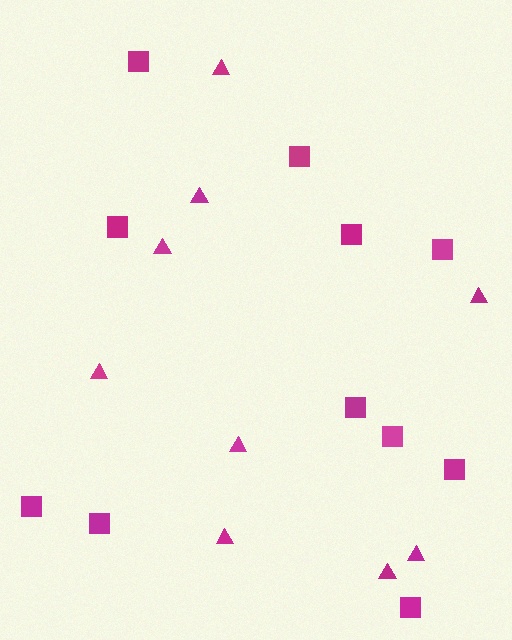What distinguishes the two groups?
There are 2 groups: one group of squares (11) and one group of triangles (9).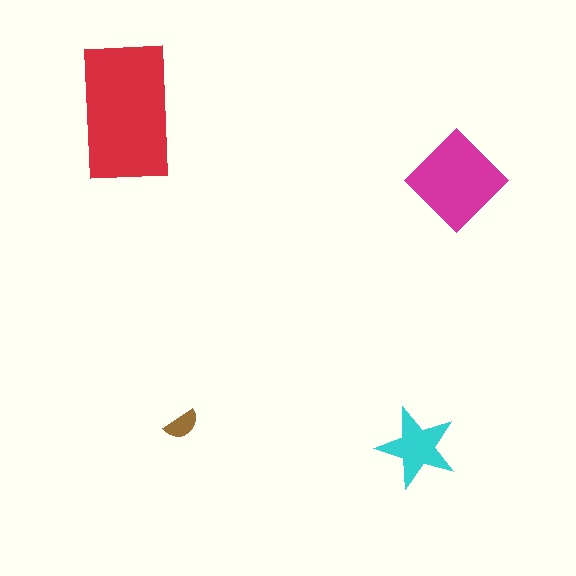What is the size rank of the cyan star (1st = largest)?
3rd.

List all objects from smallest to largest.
The brown semicircle, the cyan star, the magenta diamond, the red rectangle.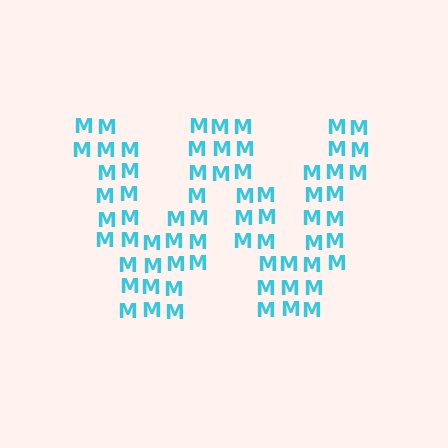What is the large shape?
The large shape is the letter W.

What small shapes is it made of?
It is made of small letter M's.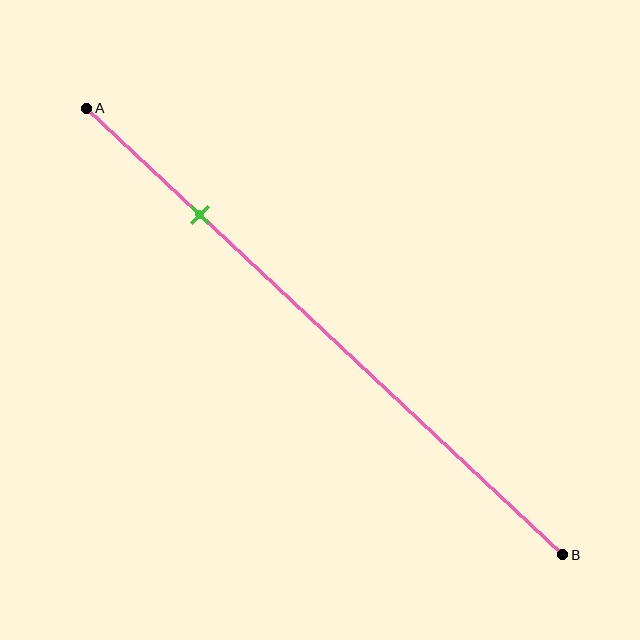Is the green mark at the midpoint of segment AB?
No, the mark is at about 25% from A, not at the 50% midpoint.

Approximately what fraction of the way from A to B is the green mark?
The green mark is approximately 25% of the way from A to B.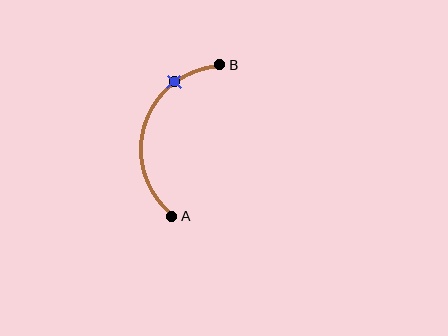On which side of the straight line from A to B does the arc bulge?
The arc bulges to the left of the straight line connecting A and B.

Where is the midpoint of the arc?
The arc midpoint is the point on the curve farthest from the straight line joining A and B. It sits to the left of that line.